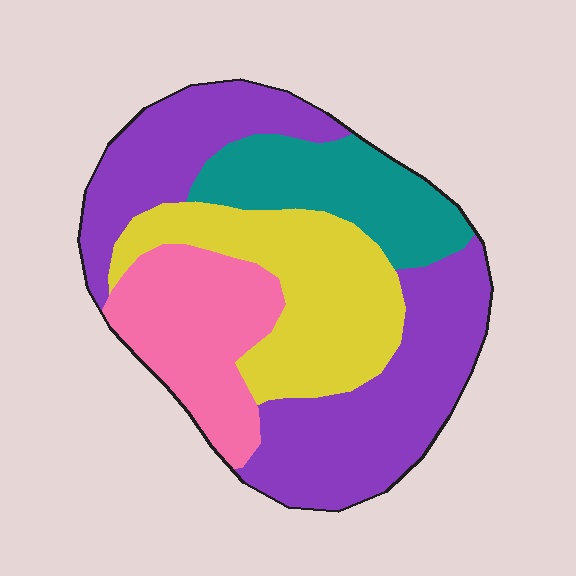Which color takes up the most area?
Purple, at roughly 40%.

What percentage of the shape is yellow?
Yellow takes up about one quarter (1/4) of the shape.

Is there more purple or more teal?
Purple.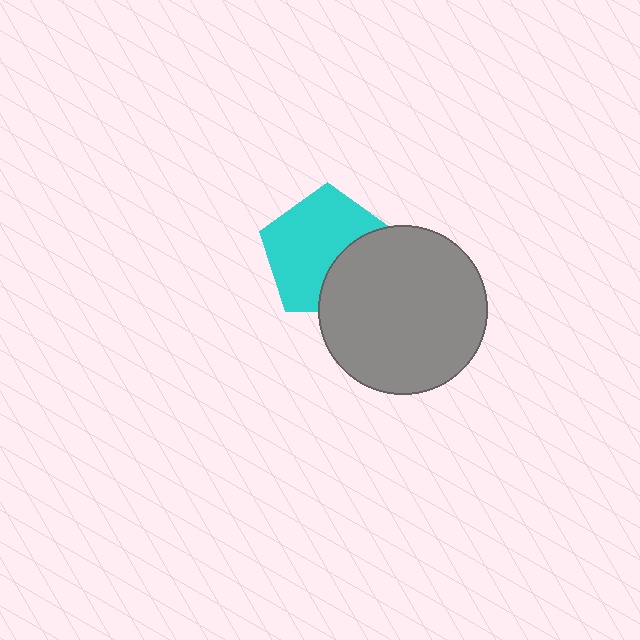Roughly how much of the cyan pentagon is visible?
Most of it is visible (roughly 66%).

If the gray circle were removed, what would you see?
You would see the complete cyan pentagon.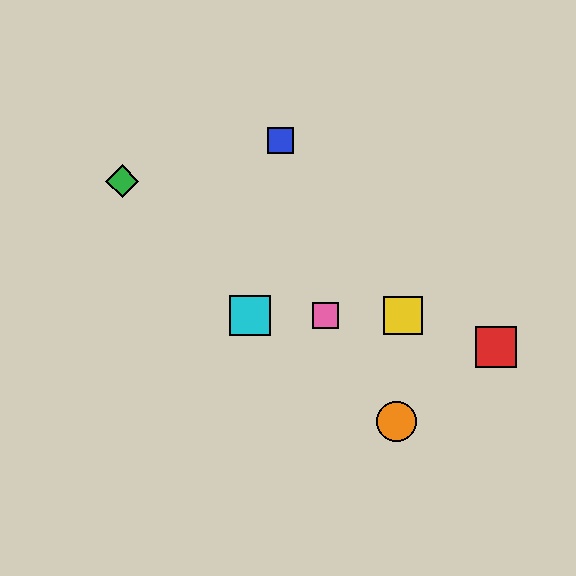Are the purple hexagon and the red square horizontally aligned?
No, the purple hexagon is at y≈316 and the red square is at y≈347.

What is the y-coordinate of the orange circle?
The orange circle is at y≈422.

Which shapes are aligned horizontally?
The yellow square, the purple hexagon, the cyan square, the pink square are aligned horizontally.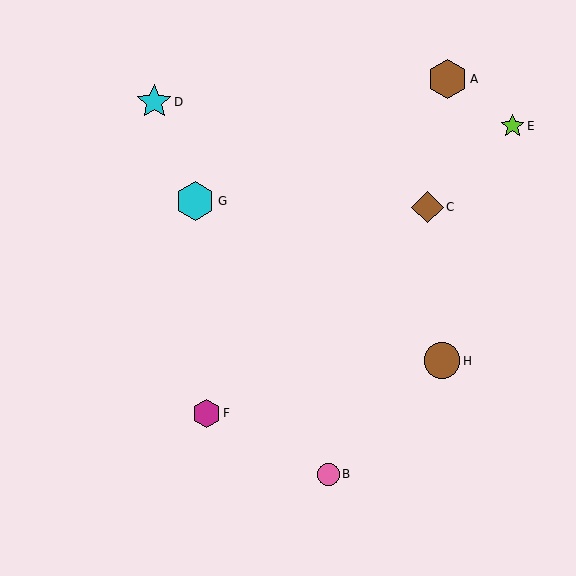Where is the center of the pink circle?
The center of the pink circle is at (328, 474).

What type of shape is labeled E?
Shape E is a lime star.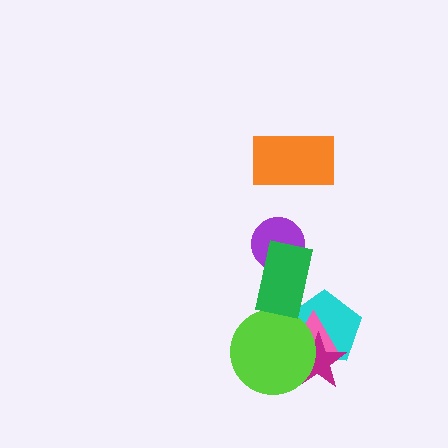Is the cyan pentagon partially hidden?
Yes, it is partially covered by another shape.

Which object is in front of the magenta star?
The lime circle is in front of the magenta star.